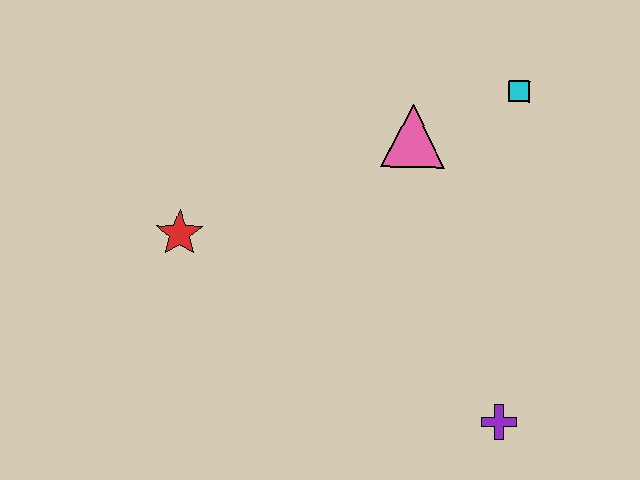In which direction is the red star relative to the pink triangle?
The red star is to the left of the pink triangle.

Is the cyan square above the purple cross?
Yes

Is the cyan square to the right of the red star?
Yes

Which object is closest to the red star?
The pink triangle is closest to the red star.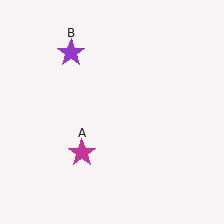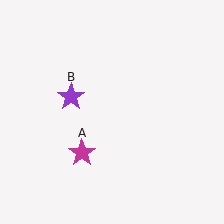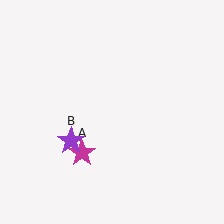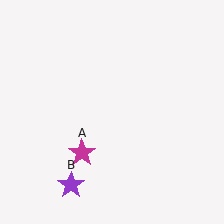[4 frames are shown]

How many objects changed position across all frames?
1 object changed position: purple star (object B).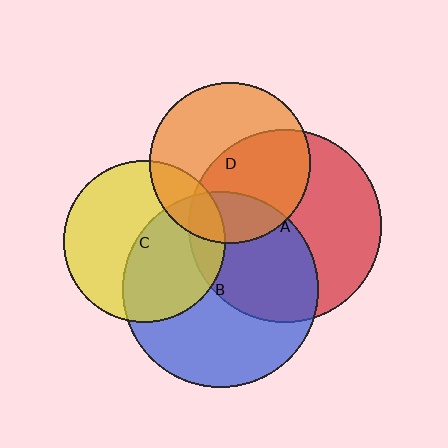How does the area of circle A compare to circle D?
Approximately 1.4 times.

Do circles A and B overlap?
Yes.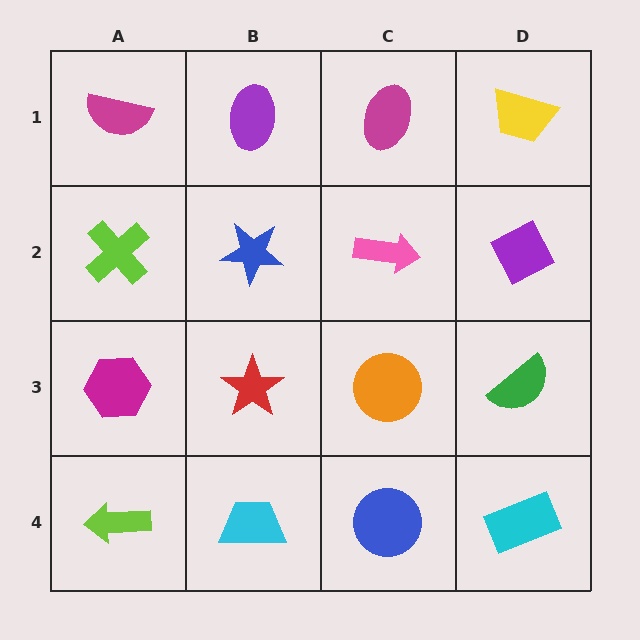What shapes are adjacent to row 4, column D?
A green semicircle (row 3, column D), a blue circle (row 4, column C).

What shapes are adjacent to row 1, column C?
A pink arrow (row 2, column C), a purple ellipse (row 1, column B), a yellow trapezoid (row 1, column D).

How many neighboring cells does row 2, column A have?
3.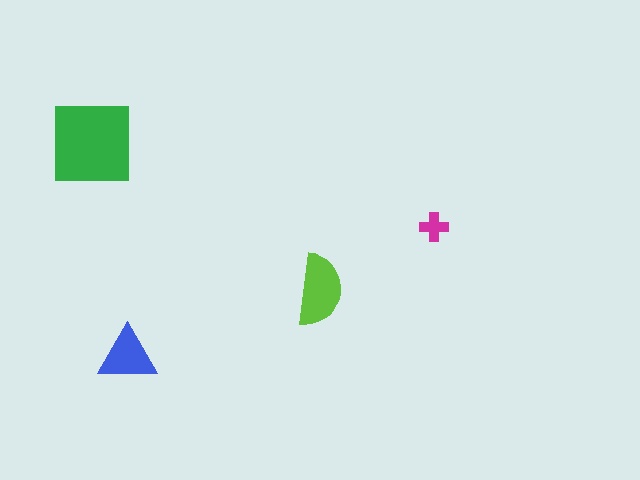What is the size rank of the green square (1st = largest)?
1st.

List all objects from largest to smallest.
The green square, the lime semicircle, the blue triangle, the magenta cross.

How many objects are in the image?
There are 4 objects in the image.